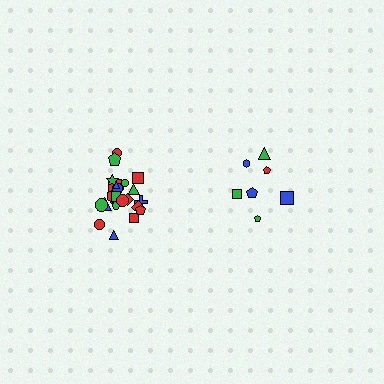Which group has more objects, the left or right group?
The left group.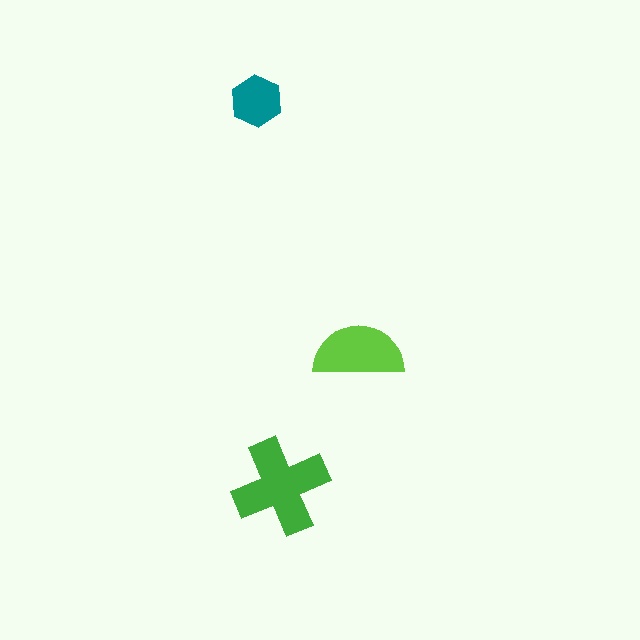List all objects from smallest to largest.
The teal hexagon, the lime semicircle, the green cross.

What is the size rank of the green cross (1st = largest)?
1st.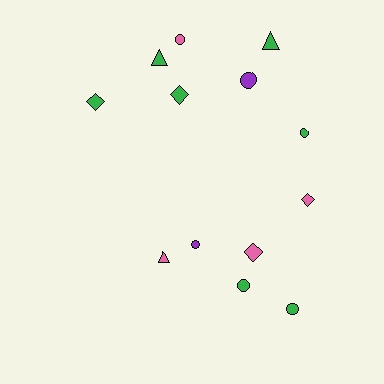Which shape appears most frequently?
Circle, with 6 objects.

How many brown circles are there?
There are no brown circles.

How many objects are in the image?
There are 13 objects.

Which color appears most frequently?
Green, with 7 objects.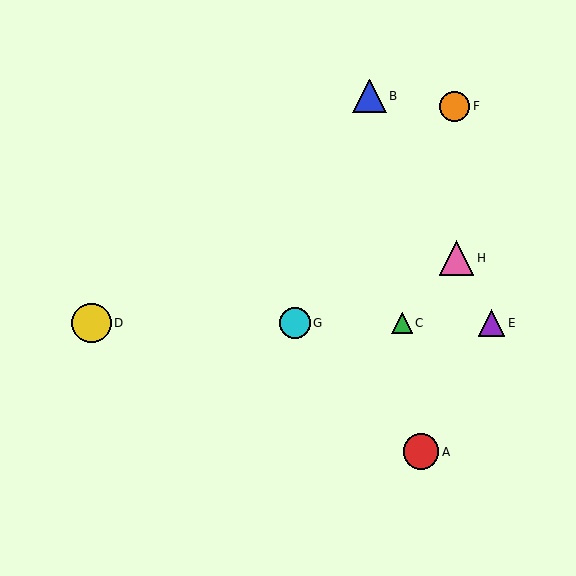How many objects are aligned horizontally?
4 objects (C, D, E, G) are aligned horizontally.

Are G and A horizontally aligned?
No, G is at y≈323 and A is at y≈452.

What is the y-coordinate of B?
Object B is at y≈96.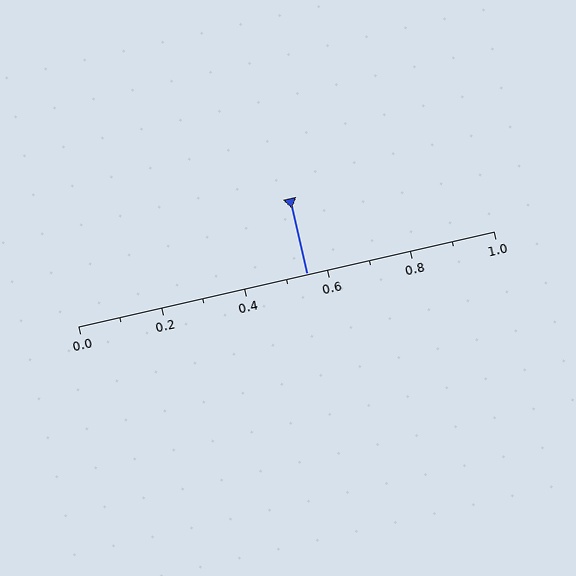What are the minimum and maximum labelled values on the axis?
The axis runs from 0.0 to 1.0.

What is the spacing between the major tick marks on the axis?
The major ticks are spaced 0.2 apart.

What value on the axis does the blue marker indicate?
The marker indicates approximately 0.55.